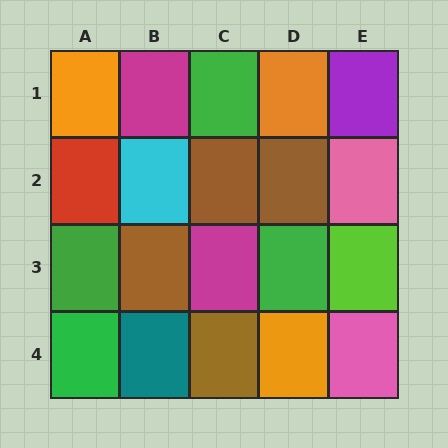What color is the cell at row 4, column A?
Green.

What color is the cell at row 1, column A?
Orange.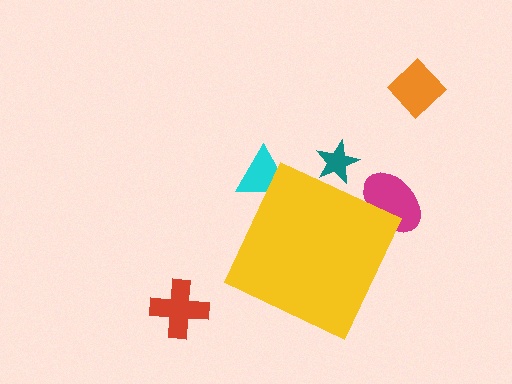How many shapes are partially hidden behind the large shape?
3 shapes are partially hidden.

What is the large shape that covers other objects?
A yellow diamond.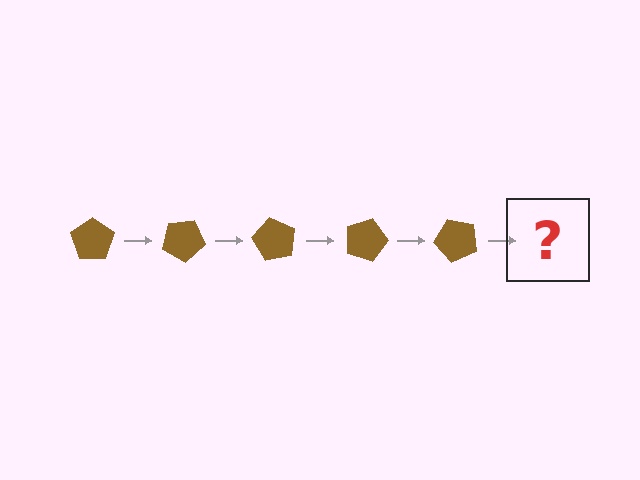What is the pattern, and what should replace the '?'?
The pattern is that the pentagon rotates 30 degrees each step. The '?' should be a brown pentagon rotated 150 degrees.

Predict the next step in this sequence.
The next step is a brown pentagon rotated 150 degrees.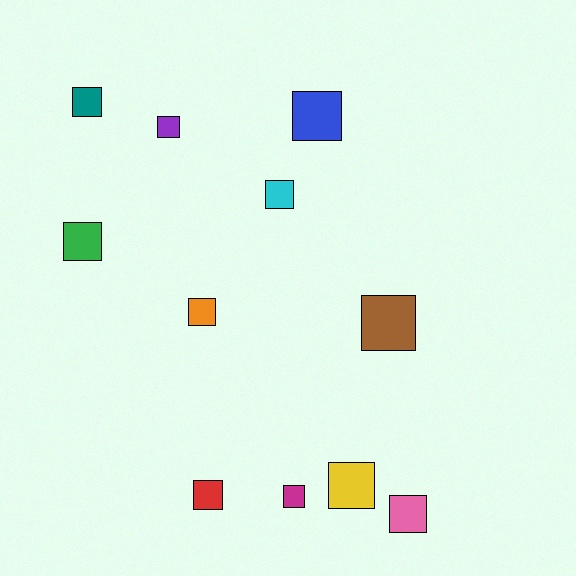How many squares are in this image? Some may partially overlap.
There are 11 squares.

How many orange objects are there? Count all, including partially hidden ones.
There is 1 orange object.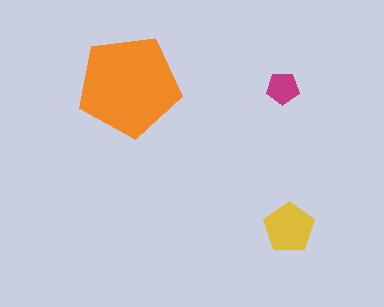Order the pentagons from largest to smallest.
the orange one, the yellow one, the magenta one.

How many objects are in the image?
There are 3 objects in the image.